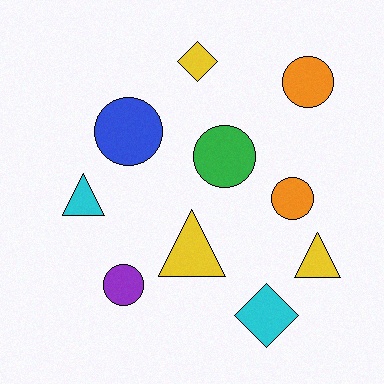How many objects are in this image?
There are 10 objects.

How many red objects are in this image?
There are no red objects.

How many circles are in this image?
There are 5 circles.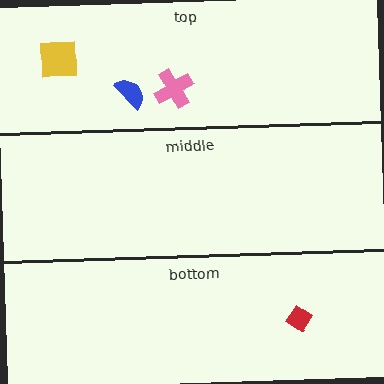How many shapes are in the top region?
3.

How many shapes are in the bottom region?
1.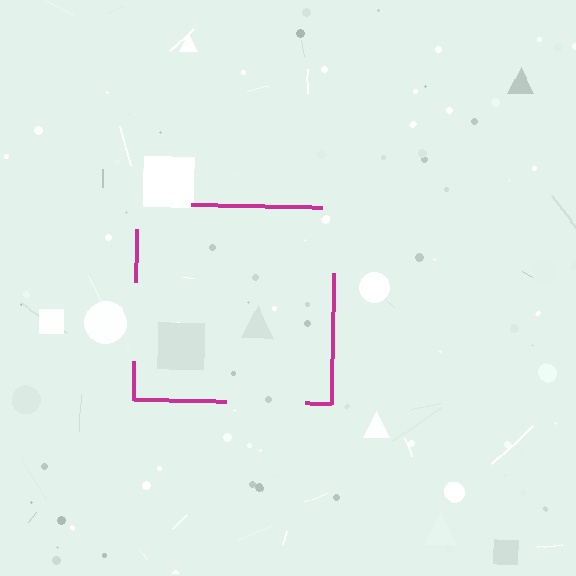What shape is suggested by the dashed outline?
The dashed outline suggests a square.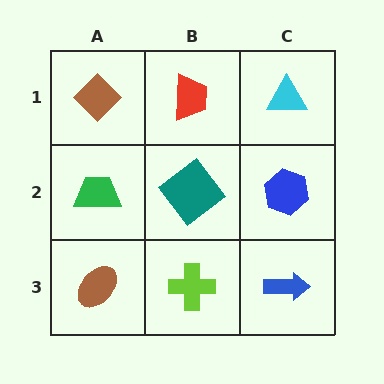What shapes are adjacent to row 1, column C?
A blue hexagon (row 2, column C), a red trapezoid (row 1, column B).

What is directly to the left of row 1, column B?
A brown diamond.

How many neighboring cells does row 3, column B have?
3.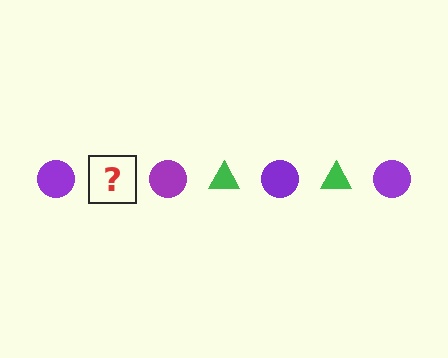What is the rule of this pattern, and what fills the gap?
The rule is that the pattern alternates between purple circle and green triangle. The gap should be filled with a green triangle.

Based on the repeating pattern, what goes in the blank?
The blank should be a green triangle.